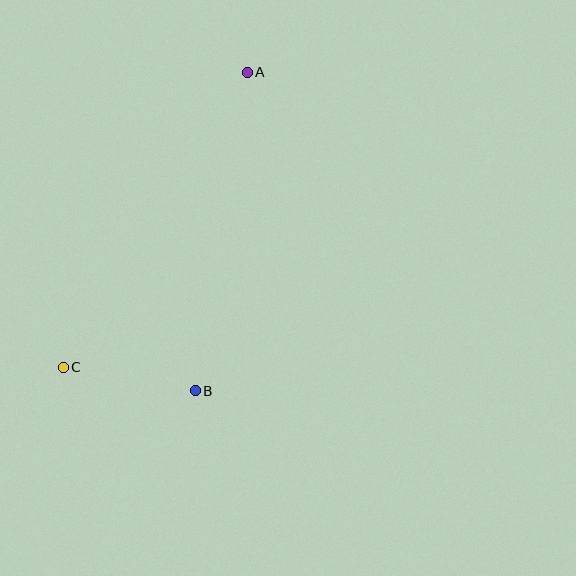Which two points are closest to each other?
Points B and C are closest to each other.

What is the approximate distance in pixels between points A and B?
The distance between A and B is approximately 323 pixels.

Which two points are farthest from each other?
Points A and C are farthest from each other.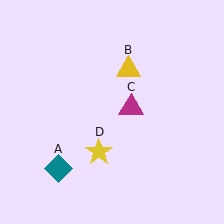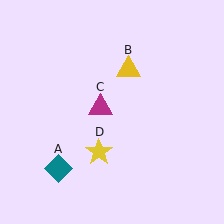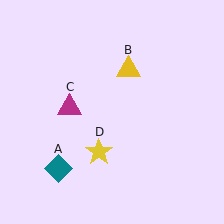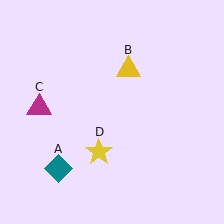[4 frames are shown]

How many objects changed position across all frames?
1 object changed position: magenta triangle (object C).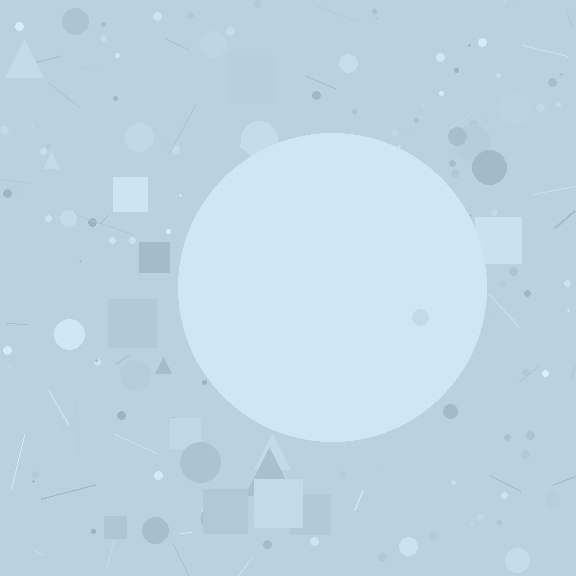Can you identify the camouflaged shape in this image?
The camouflaged shape is a circle.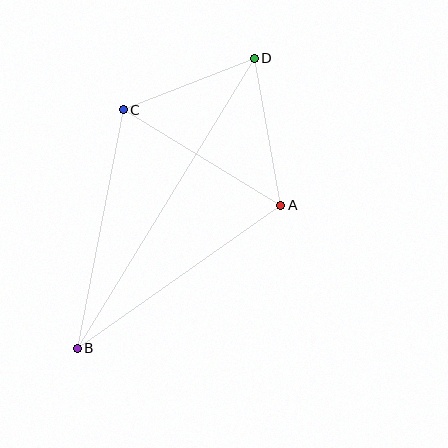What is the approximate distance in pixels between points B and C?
The distance between B and C is approximately 243 pixels.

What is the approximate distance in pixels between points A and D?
The distance between A and D is approximately 149 pixels.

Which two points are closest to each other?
Points C and D are closest to each other.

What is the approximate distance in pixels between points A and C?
The distance between A and C is approximately 184 pixels.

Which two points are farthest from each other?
Points B and D are farthest from each other.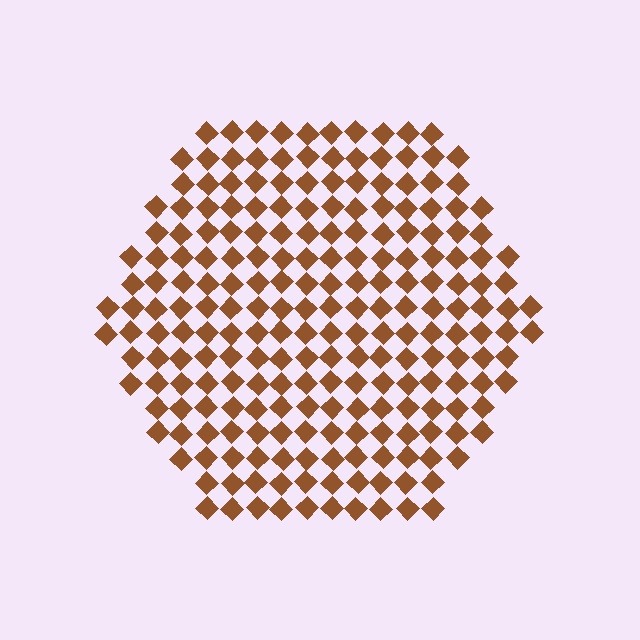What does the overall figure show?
The overall figure shows a hexagon.